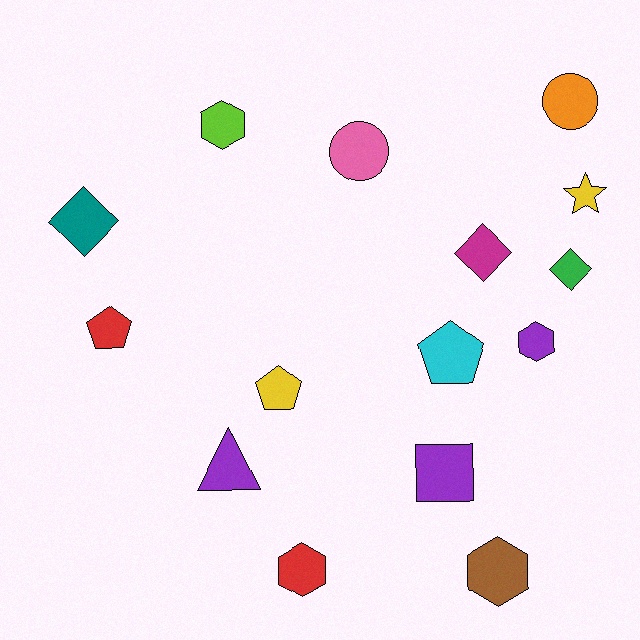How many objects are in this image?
There are 15 objects.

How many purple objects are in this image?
There are 3 purple objects.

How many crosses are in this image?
There are no crosses.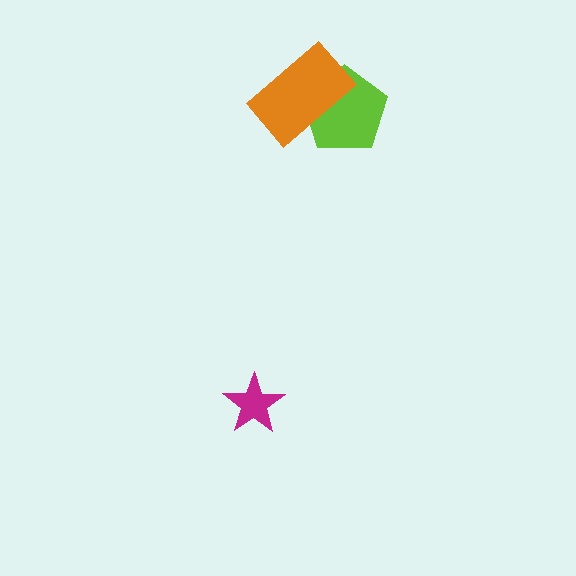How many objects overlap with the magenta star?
0 objects overlap with the magenta star.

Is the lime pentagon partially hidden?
Yes, it is partially covered by another shape.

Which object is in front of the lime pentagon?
The orange rectangle is in front of the lime pentagon.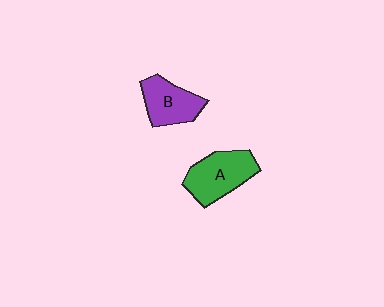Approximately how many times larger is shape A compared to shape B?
Approximately 1.2 times.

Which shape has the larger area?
Shape A (green).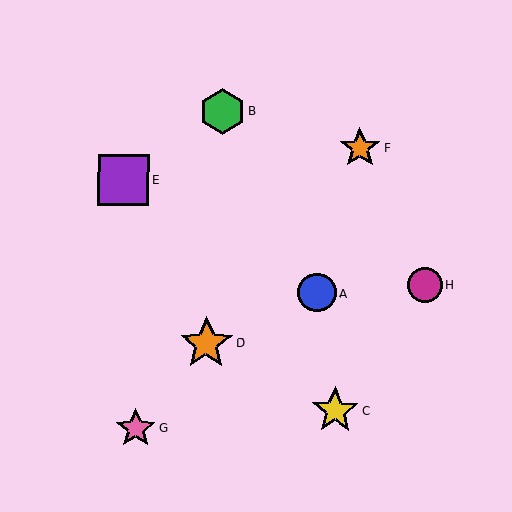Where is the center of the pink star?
The center of the pink star is at (136, 429).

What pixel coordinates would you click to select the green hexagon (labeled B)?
Click at (222, 111) to select the green hexagon B.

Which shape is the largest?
The orange star (labeled D) is the largest.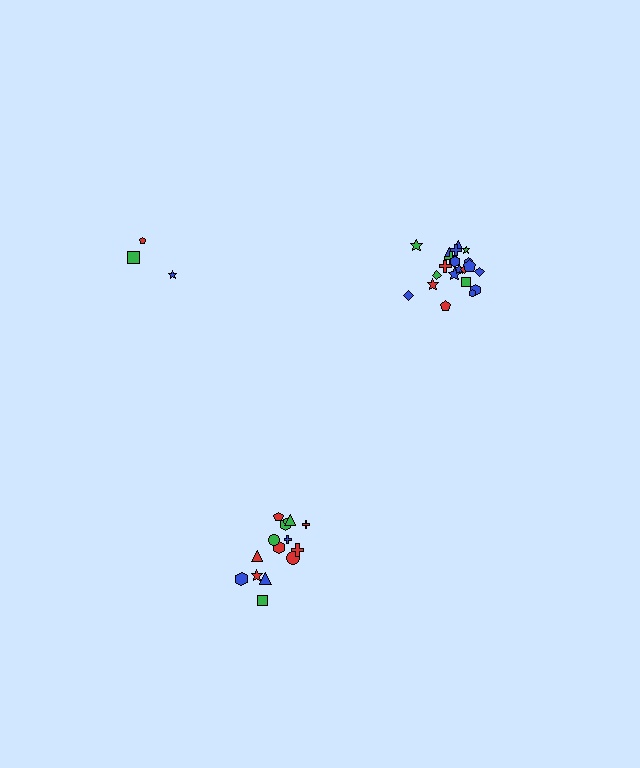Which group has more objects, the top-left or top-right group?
The top-right group.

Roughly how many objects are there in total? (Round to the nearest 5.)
Roughly 40 objects in total.